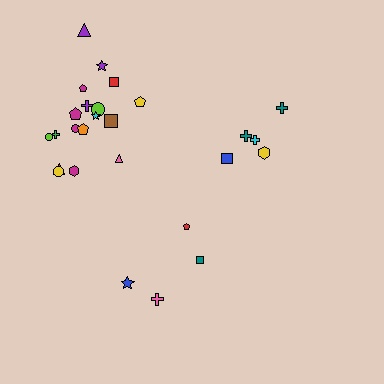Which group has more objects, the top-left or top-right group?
The top-left group.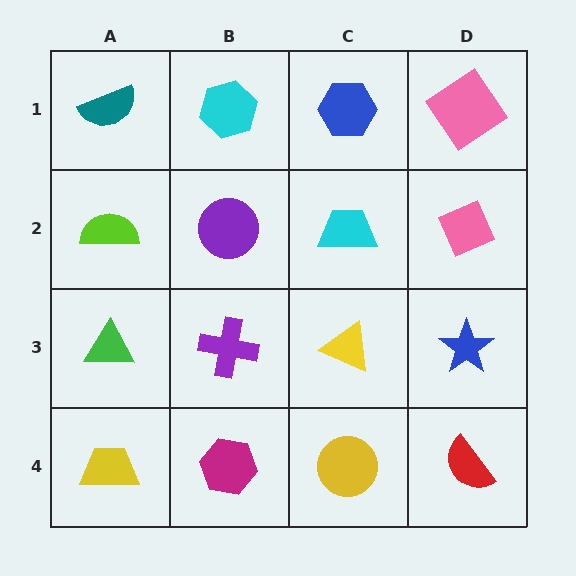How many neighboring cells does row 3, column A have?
3.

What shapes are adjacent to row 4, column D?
A blue star (row 3, column D), a yellow circle (row 4, column C).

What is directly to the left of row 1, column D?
A blue hexagon.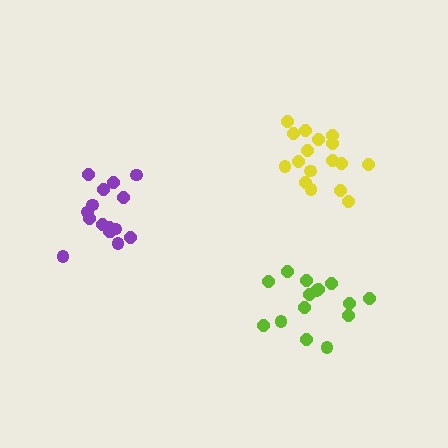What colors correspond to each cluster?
The clusters are colored: yellow, purple, lime.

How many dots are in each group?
Group 1: 17 dots, Group 2: 17 dots, Group 3: 15 dots (49 total).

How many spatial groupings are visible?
There are 3 spatial groupings.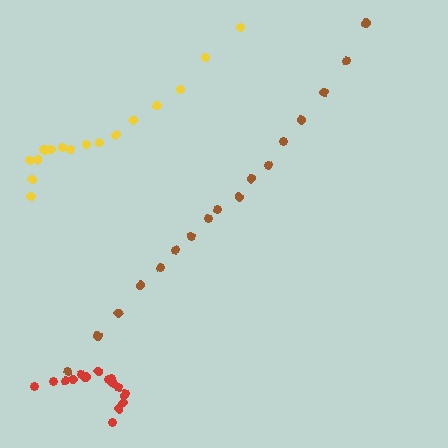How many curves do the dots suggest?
There are 3 distinct paths.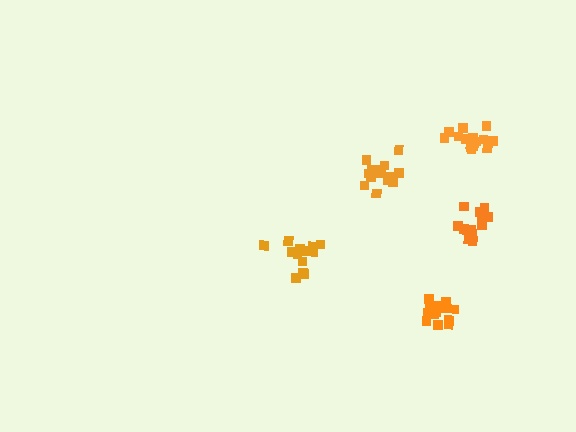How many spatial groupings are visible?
There are 5 spatial groupings.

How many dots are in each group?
Group 1: 16 dots, Group 2: 14 dots, Group 3: 15 dots, Group 4: 14 dots, Group 5: 13 dots (72 total).